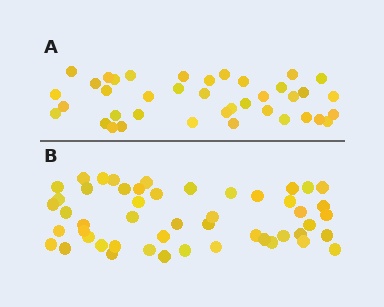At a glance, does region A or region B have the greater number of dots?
Region B (the bottom region) has more dots.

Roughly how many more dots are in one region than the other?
Region B has roughly 12 or so more dots than region A.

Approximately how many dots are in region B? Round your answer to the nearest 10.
About 50 dots.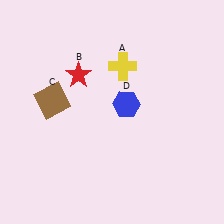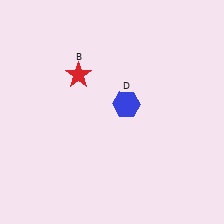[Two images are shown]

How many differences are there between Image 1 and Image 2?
There are 2 differences between the two images.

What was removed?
The brown square (C), the yellow cross (A) were removed in Image 2.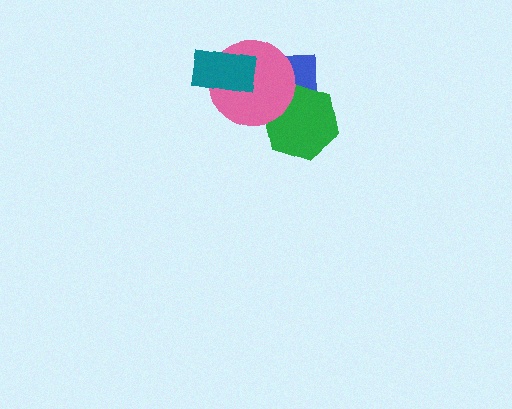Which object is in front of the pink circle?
The teal rectangle is in front of the pink circle.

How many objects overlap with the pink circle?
3 objects overlap with the pink circle.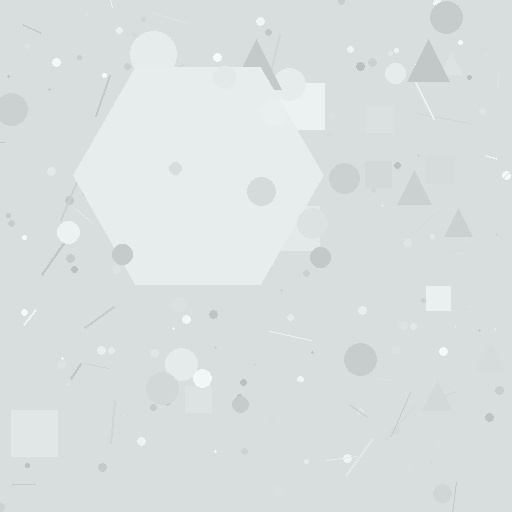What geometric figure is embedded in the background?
A hexagon is embedded in the background.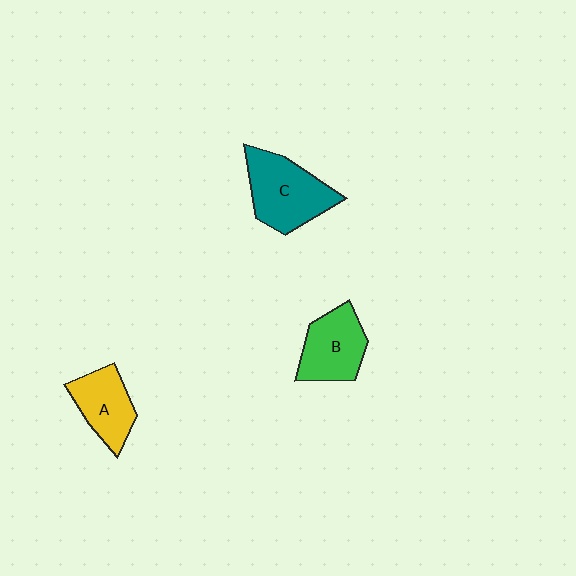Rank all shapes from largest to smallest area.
From largest to smallest: C (teal), B (green), A (yellow).